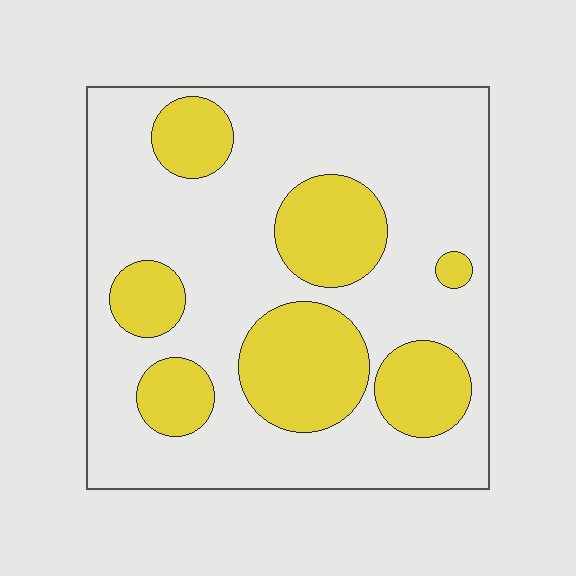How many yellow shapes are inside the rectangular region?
7.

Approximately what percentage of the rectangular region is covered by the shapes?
Approximately 30%.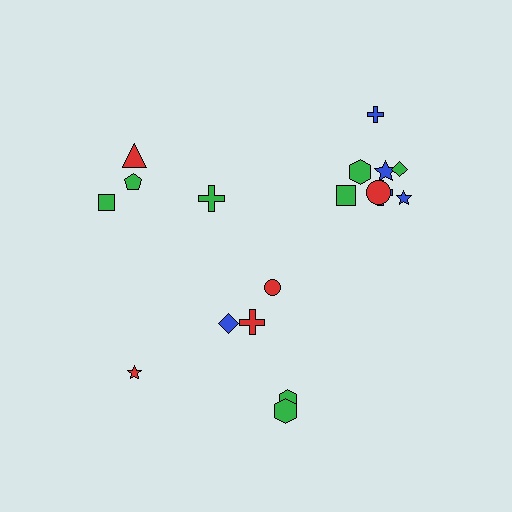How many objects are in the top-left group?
There are 4 objects.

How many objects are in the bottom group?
There are 6 objects.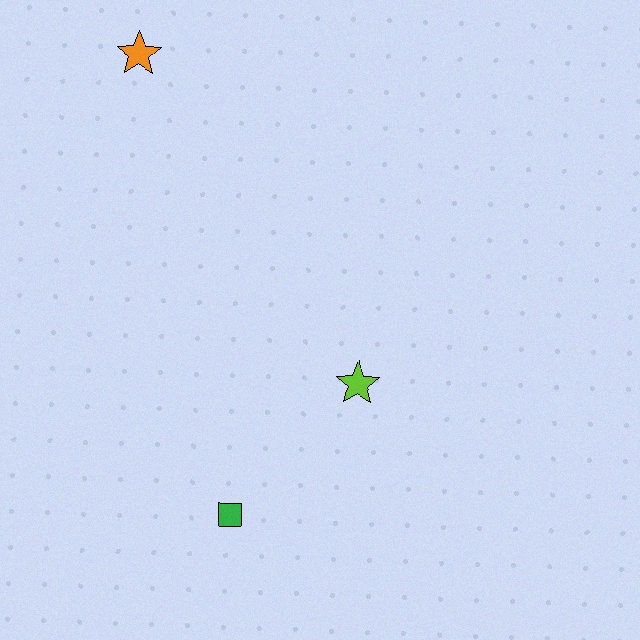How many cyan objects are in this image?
There are no cyan objects.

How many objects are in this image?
There are 3 objects.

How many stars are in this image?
There are 2 stars.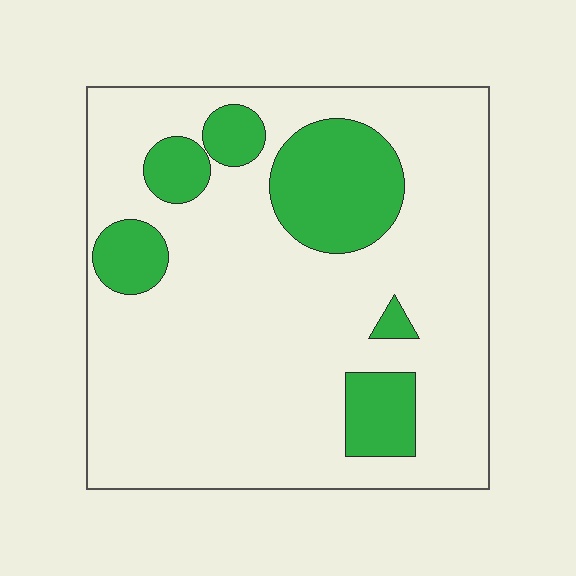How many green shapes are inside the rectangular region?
6.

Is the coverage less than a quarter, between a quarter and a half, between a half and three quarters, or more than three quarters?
Less than a quarter.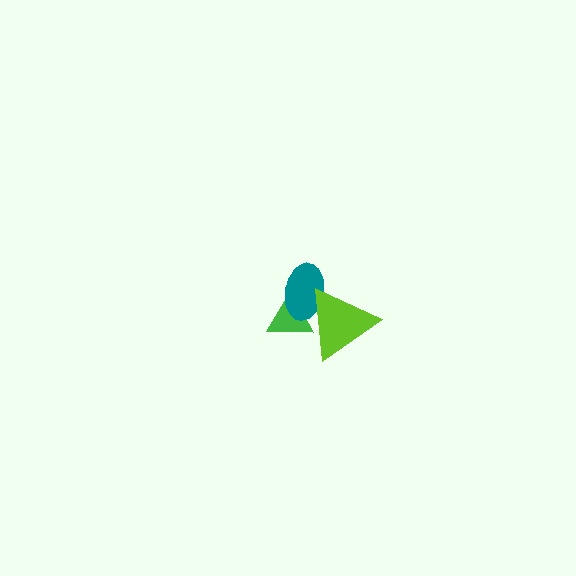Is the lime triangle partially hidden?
No, no other shape covers it.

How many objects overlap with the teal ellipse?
2 objects overlap with the teal ellipse.